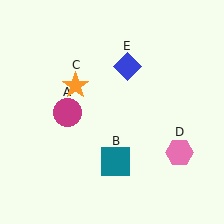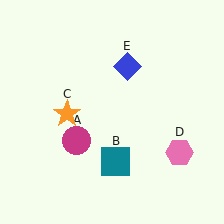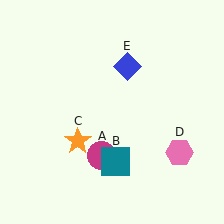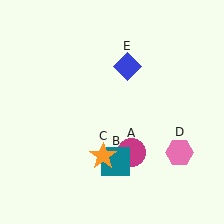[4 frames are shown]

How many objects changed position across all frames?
2 objects changed position: magenta circle (object A), orange star (object C).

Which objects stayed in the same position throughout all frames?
Teal square (object B) and pink hexagon (object D) and blue diamond (object E) remained stationary.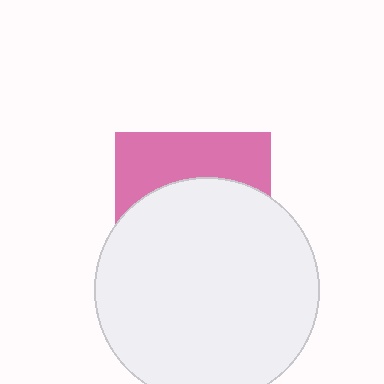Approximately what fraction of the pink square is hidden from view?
Roughly 64% of the pink square is hidden behind the white circle.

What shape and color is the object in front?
The object in front is a white circle.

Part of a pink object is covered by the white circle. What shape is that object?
It is a square.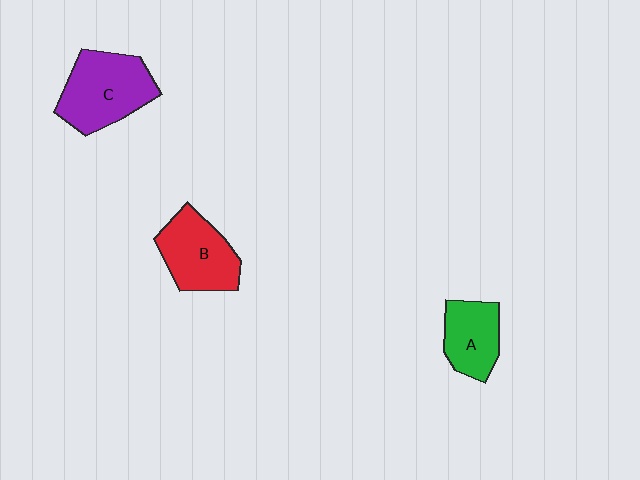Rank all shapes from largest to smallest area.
From largest to smallest: C (purple), B (red), A (green).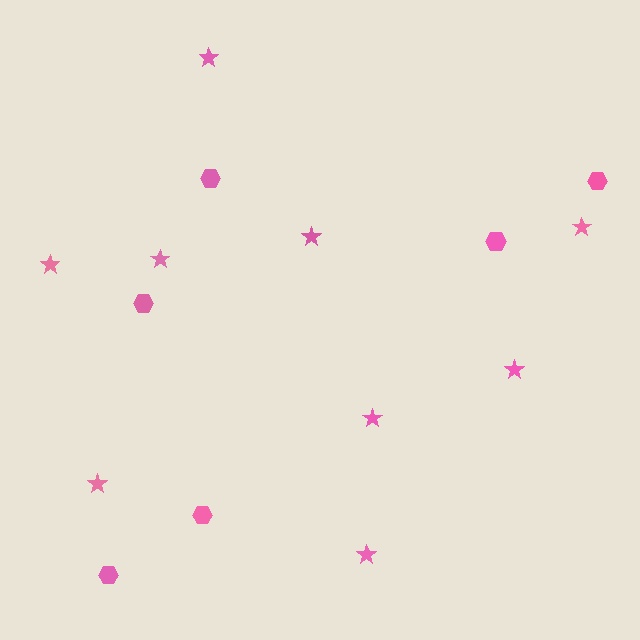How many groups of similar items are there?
There are 2 groups: one group of stars (9) and one group of hexagons (6).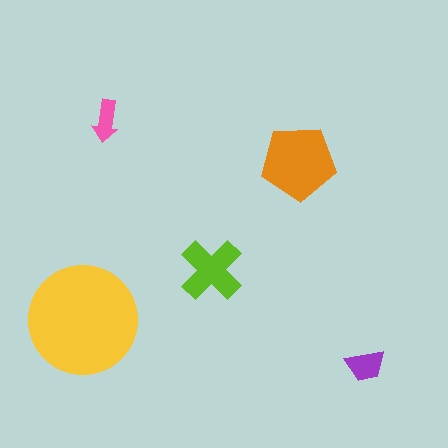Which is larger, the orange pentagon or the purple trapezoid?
The orange pentagon.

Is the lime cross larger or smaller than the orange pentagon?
Smaller.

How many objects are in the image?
There are 5 objects in the image.